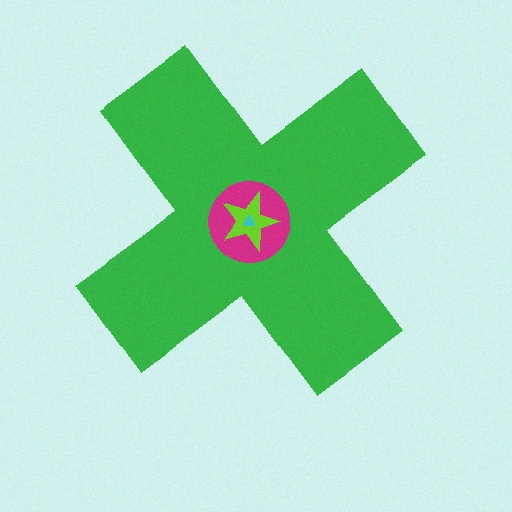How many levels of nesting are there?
4.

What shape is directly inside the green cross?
The magenta circle.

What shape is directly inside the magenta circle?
The lime star.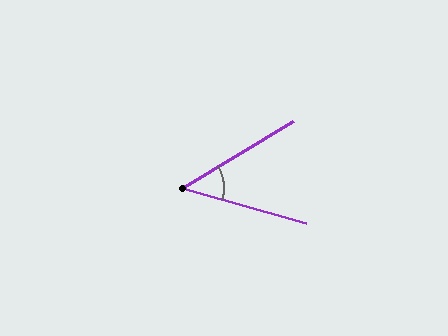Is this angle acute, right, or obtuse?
It is acute.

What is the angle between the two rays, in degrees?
Approximately 47 degrees.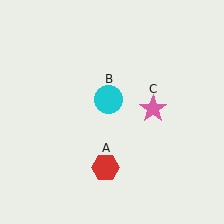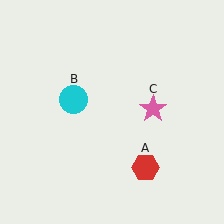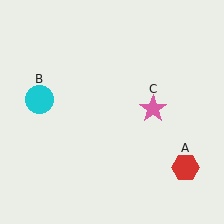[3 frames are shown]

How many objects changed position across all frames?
2 objects changed position: red hexagon (object A), cyan circle (object B).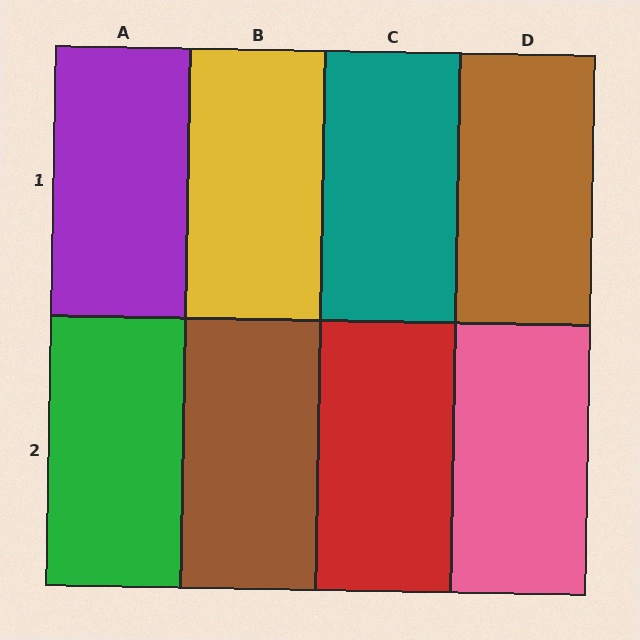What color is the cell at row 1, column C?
Teal.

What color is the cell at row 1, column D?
Brown.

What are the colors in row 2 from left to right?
Green, brown, red, pink.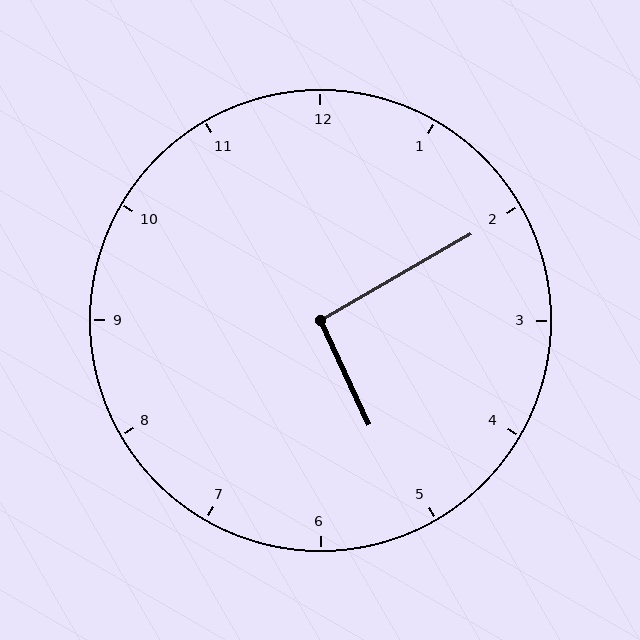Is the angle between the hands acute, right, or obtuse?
It is right.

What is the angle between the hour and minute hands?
Approximately 95 degrees.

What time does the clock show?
5:10.